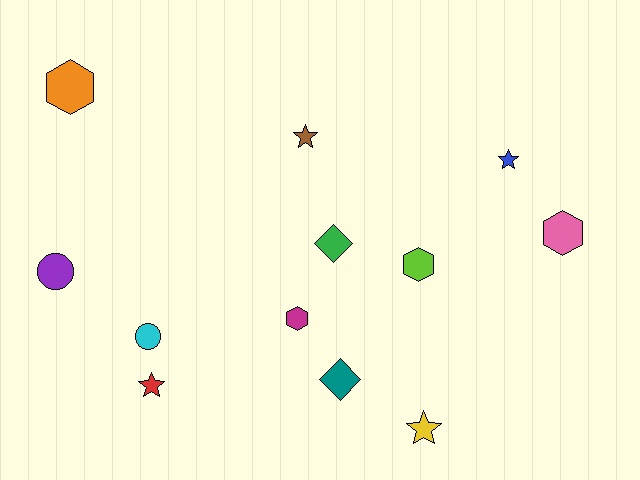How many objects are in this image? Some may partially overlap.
There are 12 objects.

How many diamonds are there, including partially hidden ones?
There are 2 diamonds.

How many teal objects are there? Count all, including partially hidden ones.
There is 1 teal object.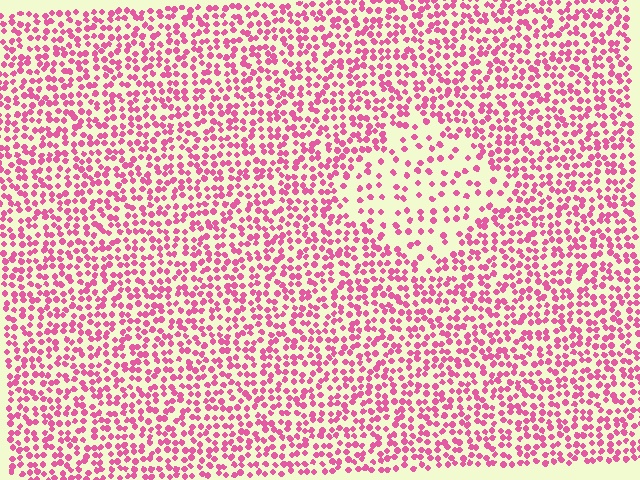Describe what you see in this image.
The image contains small pink elements arranged at two different densities. A diamond-shaped region is visible where the elements are less densely packed than the surrounding area.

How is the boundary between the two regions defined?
The boundary is defined by a change in element density (approximately 2.2x ratio). All elements are the same color, size, and shape.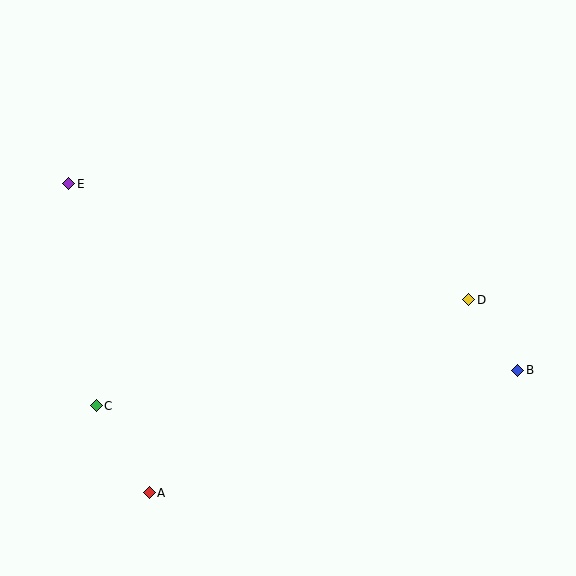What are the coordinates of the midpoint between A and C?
The midpoint between A and C is at (123, 449).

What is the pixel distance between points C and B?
The distance between C and B is 423 pixels.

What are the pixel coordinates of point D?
Point D is at (469, 300).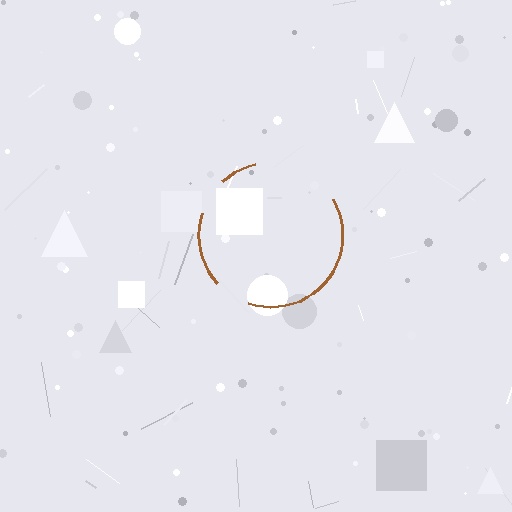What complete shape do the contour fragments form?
The contour fragments form a circle.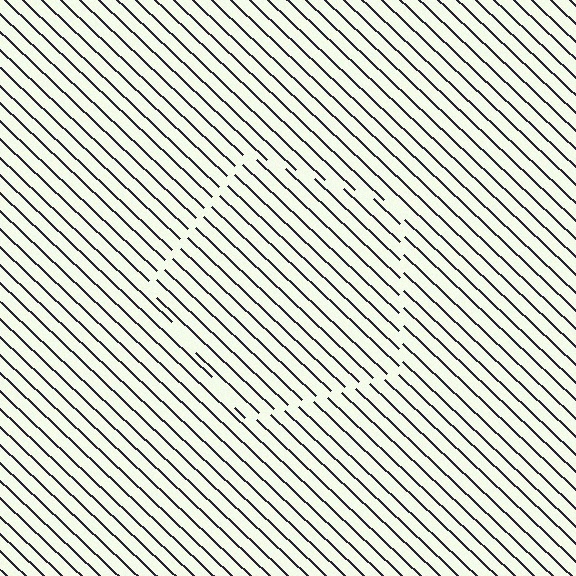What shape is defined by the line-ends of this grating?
An illusory pentagon. The interior of the shape contains the same grating, shifted by half a period — the contour is defined by the phase discontinuity where line-ends from the inner and outer gratings abut.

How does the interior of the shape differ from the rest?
The interior of the shape contains the same grating, shifted by half a period — the contour is defined by the phase discontinuity where line-ends from the inner and outer gratings abut.